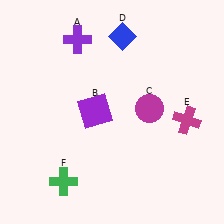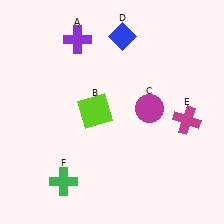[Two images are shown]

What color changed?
The square (B) changed from purple in Image 1 to lime in Image 2.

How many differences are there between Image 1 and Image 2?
There is 1 difference between the two images.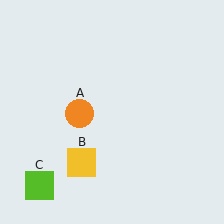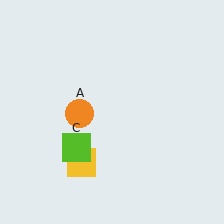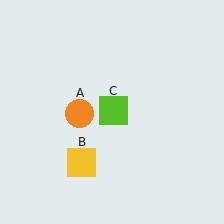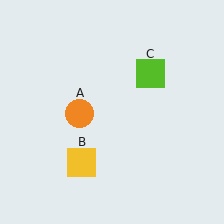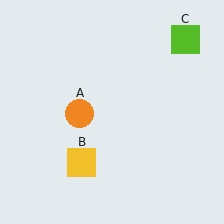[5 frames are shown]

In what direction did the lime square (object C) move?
The lime square (object C) moved up and to the right.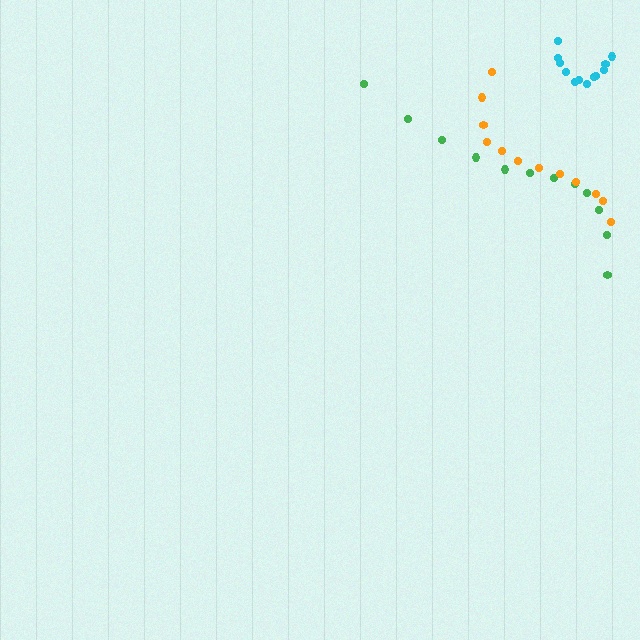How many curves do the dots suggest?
There are 3 distinct paths.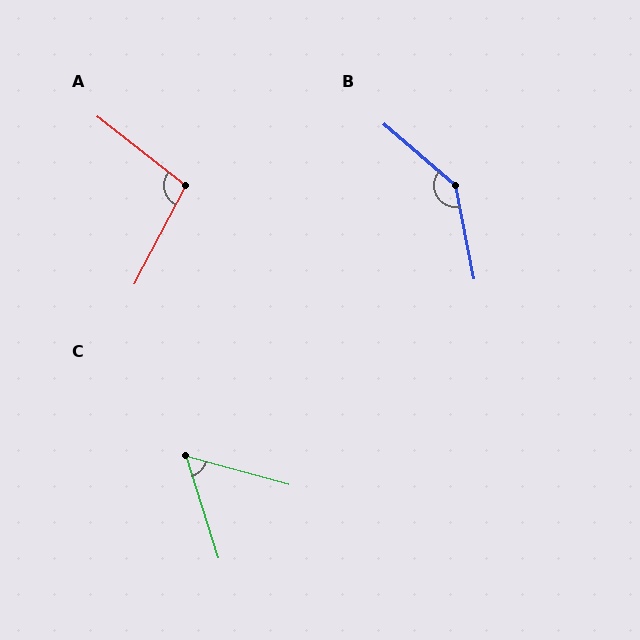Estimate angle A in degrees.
Approximately 100 degrees.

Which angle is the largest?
B, at approximately 142 degrees.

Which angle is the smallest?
C, at approximately 57 degrees.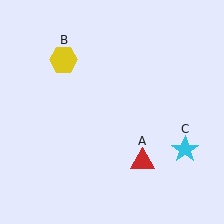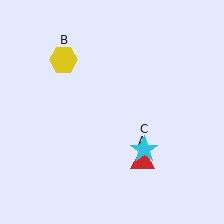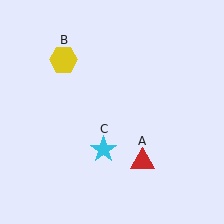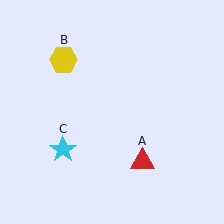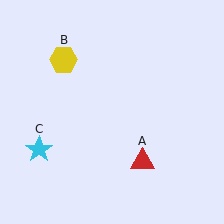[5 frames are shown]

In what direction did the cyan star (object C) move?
The cyan star (object C) moved left.